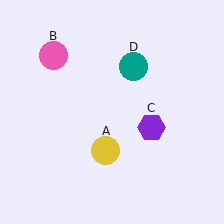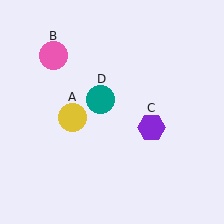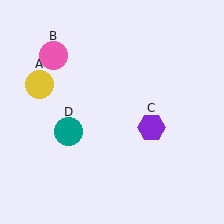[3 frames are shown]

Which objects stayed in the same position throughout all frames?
Pink circle (object B) and purple hexagon (object C) remained stationary.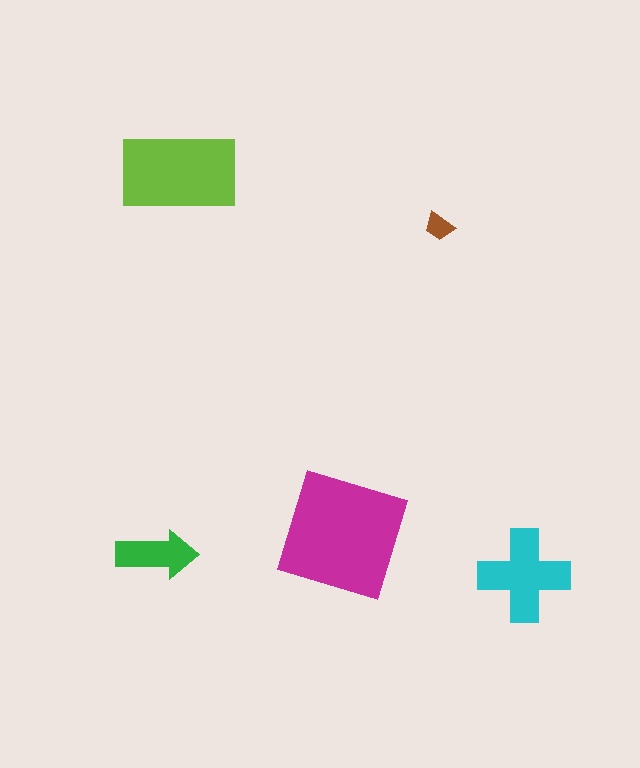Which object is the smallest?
The brown trapezoid.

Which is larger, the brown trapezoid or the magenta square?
The magenta square.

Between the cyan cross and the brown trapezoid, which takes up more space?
The cyan cross.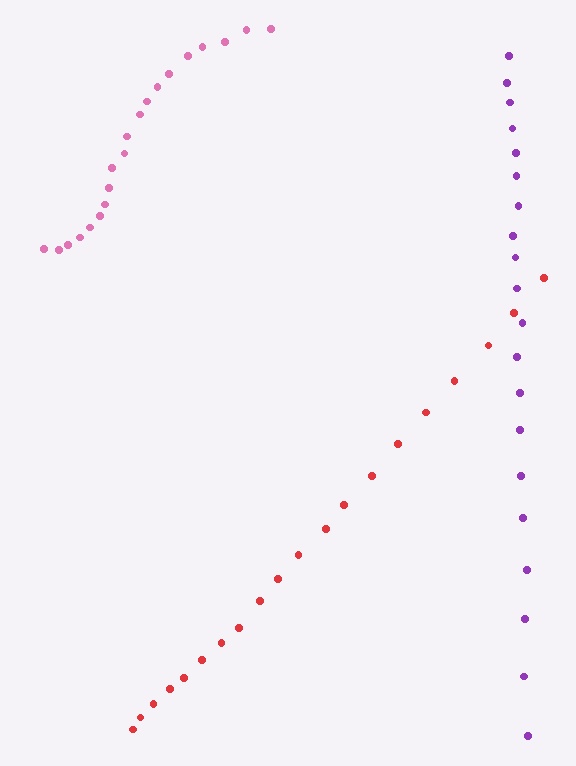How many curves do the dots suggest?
There are 3 distinct paths.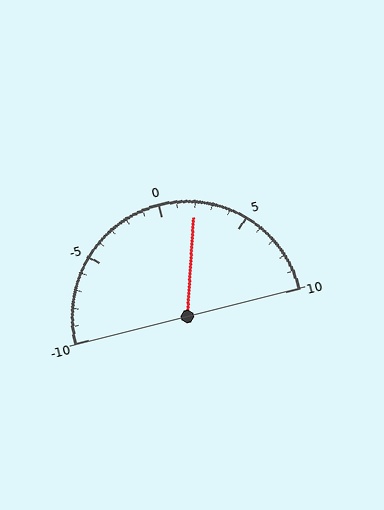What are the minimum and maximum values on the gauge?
The gauge ranges from -10 to 10.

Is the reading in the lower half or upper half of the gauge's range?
The reading is in the upper half of the range (-10 to 10).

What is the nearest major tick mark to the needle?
The nearest major tick mark is 0.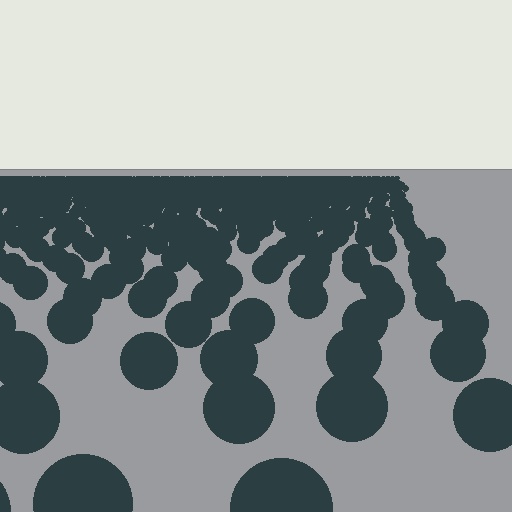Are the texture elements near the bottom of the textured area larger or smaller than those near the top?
Larger. Near the bottom, elements are closer to the viewer and appear at a bigger on-screen size.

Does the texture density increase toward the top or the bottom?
Density increases toward the top.